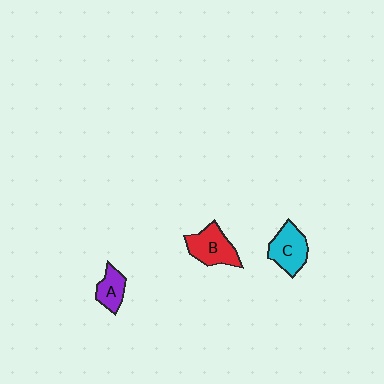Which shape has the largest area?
Shape B (red).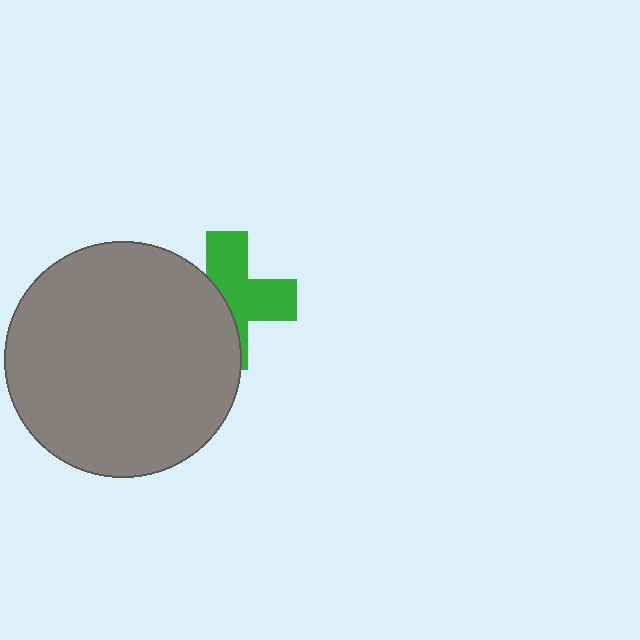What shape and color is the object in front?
The object in front is a gray circle.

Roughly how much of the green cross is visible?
About half of it is visible (roughly 54%).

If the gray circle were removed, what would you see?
You would see the complete green cross.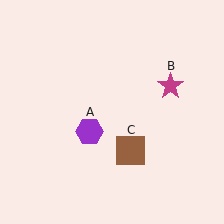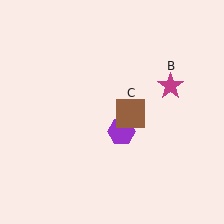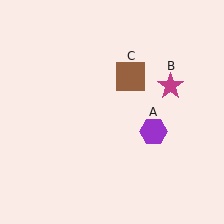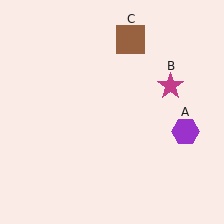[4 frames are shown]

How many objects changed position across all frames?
2 objects changed position: purple hexagon (object A), brown square (object C).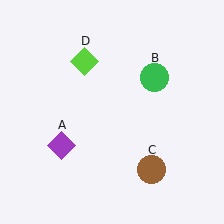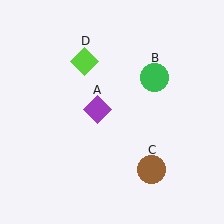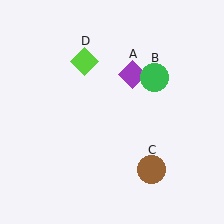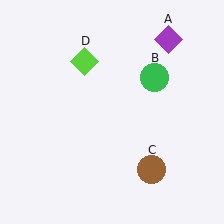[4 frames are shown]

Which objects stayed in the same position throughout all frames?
Green circle (object B) and brown circle (object C) and lime diamond (object D) remained stationary.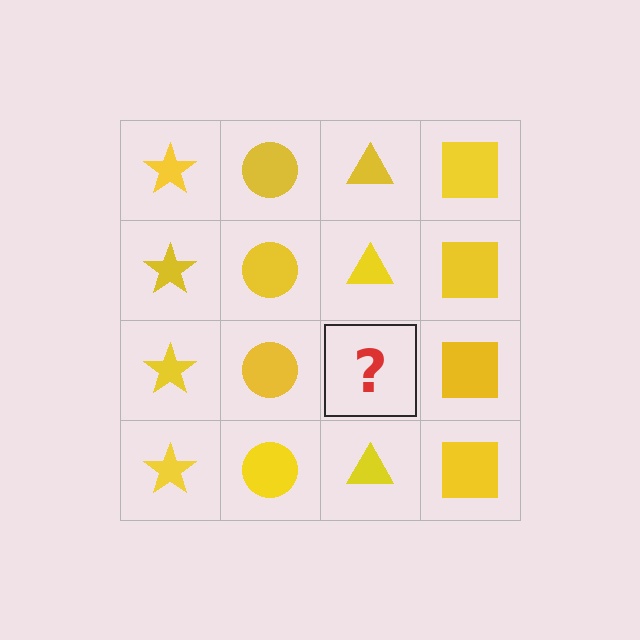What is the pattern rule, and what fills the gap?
The rule is that each column has a consistent shape. The gap should be filled with a yellow triangle.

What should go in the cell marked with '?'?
The missing cell should contain a yellow triangle.